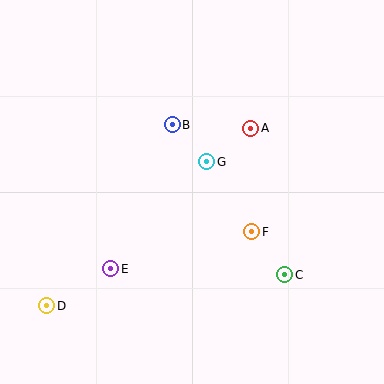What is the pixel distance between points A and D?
The distance between A and D is 271 pixels.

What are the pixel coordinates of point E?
Point E is at (111, 269).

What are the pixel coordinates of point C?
Point C is at (285, 275).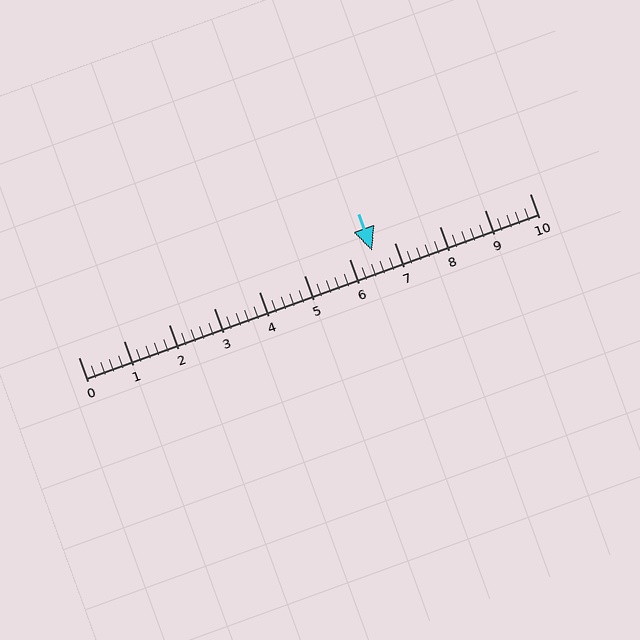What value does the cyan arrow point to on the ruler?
The cyan arrow points to approximately 6.5.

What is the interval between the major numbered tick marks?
The major tick marks are spaced 1 units apart.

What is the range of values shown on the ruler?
The ruler shows values from 0 to 10.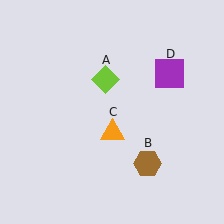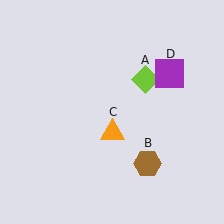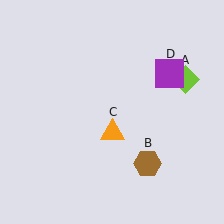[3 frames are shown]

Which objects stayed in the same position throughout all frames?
Brown hexagon (object B) and orange triangle (object C) and purple square (object D) remained stationary.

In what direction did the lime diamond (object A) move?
The lime diamond (object A) moved right.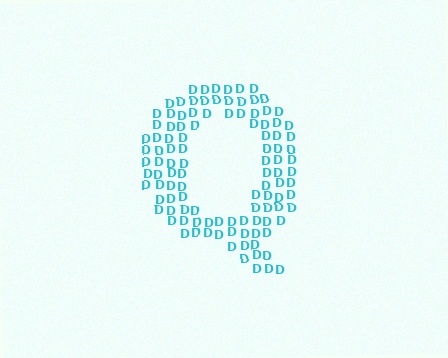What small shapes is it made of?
It is made of small letter D's.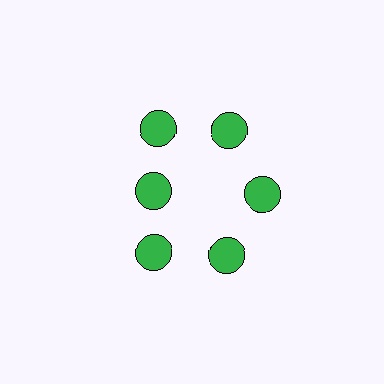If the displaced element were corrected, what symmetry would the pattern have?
It would have 6-fold rotational symmetry — the pattern would map onto itself every 60 degrees.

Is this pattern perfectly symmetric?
No. The 6 green circles are arranged in a ring, but one element near the 9 o'clock position is pulled inward toward the center, breaking the 6-fold rotational symmetry.